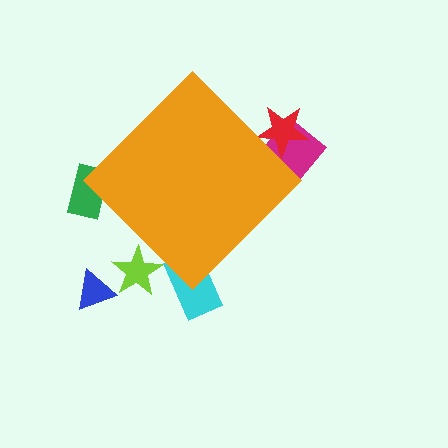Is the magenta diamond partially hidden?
Yes, the magenta diamond is partially hidden behind the orange diamond.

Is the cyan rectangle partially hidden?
Yes, the cyan rectangle is partially hidden behind the orange diamond.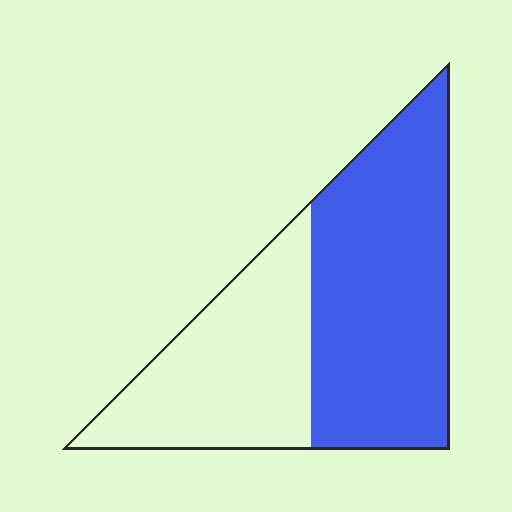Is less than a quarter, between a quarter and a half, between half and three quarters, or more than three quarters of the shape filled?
Between half and three quarters.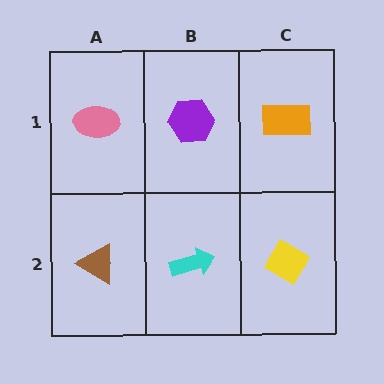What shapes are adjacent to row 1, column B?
A cyan arrow (row 2, column B), a pink ellipse (row 1, column A), an orange rectangle (row 1, column C).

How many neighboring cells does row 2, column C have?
2.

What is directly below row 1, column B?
A cyan arrow.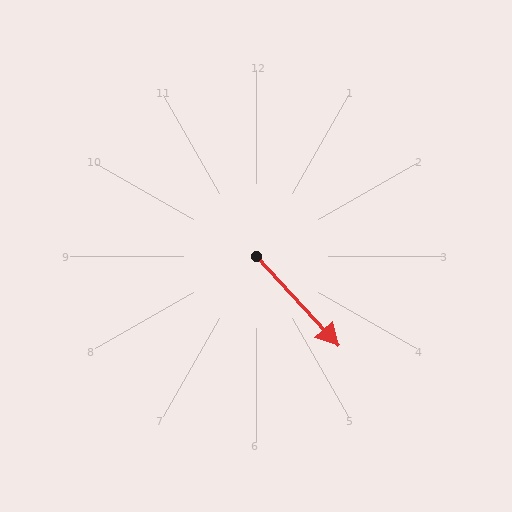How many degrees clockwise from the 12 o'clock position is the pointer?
Approximately 137 degrees.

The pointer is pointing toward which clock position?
Roughly 5 o'clock.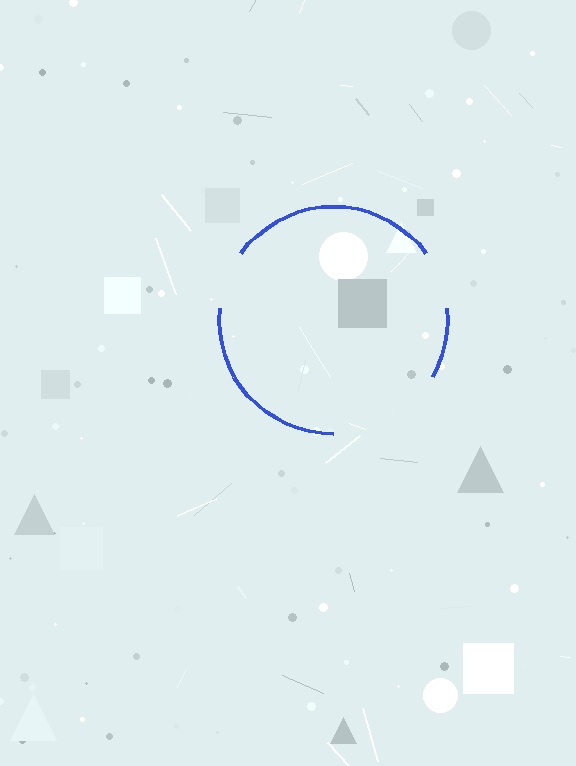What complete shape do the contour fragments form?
The contour fragments form a circle.